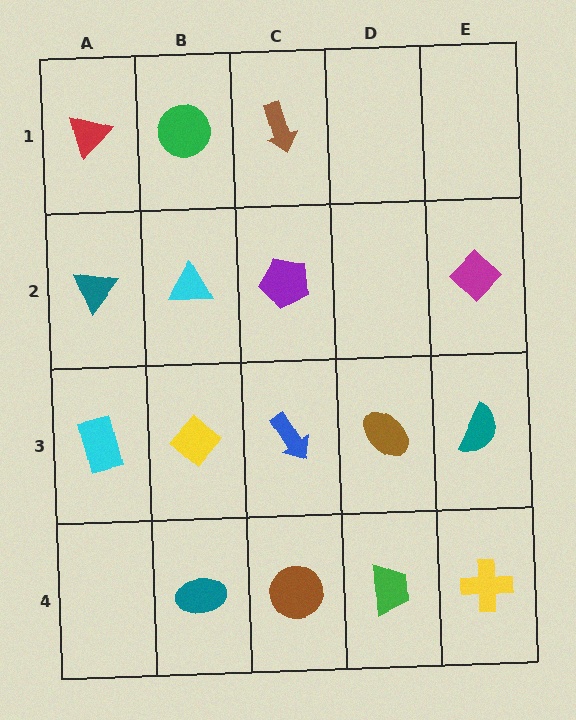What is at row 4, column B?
A teal ellipse.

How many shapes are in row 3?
5 shapes.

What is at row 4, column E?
A yellow cross.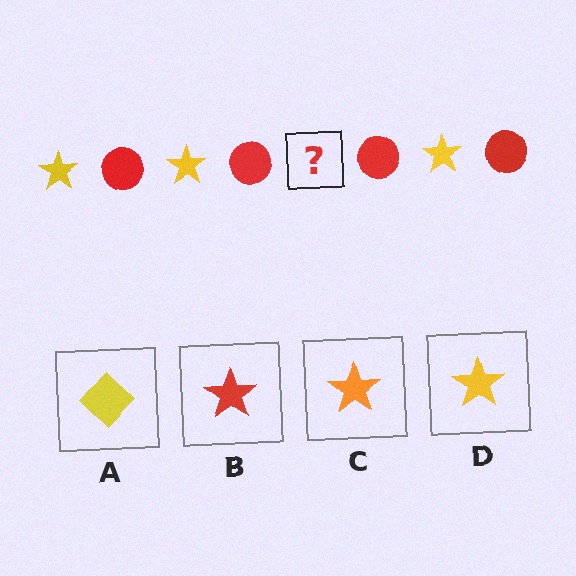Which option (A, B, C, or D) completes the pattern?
D.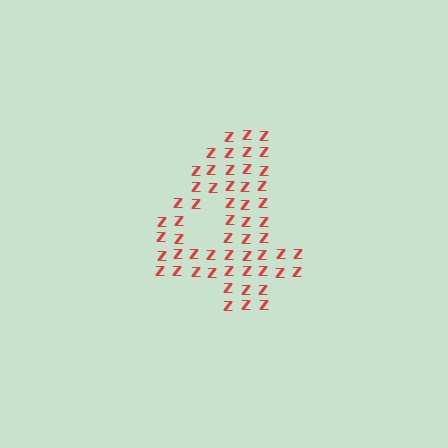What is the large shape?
The large shape is the digit 4.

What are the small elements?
The small elements are letter Z's.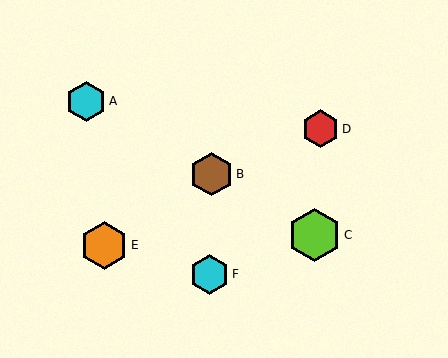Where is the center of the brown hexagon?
The center of the brown hexagon is at (212, 174).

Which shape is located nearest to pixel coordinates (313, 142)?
The red hexagon (labeled D) at (320, 129) is nearest to that location.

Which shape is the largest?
The lime hexagon (labeled C) is the largest.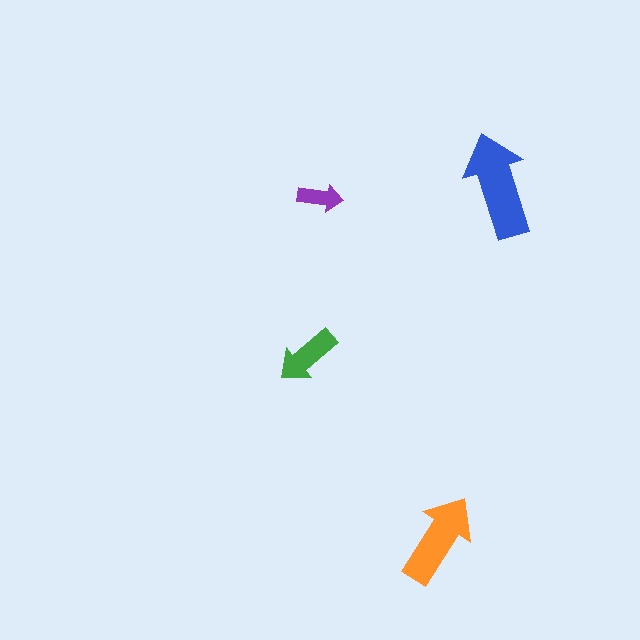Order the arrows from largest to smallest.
the blue one, the orange one, the green one, the purple one.